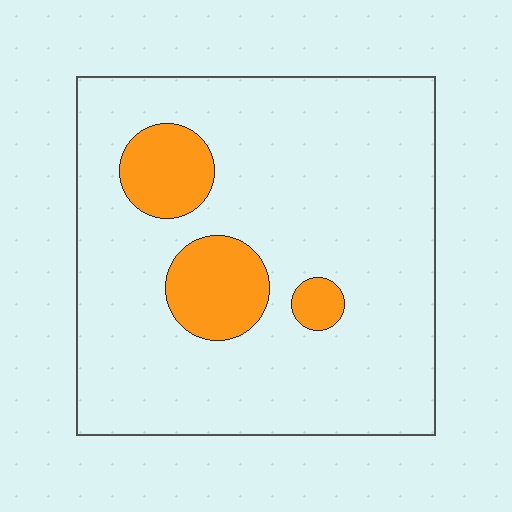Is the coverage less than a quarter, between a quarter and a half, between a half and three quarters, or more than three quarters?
Less than a quarter.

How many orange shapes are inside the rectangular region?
3.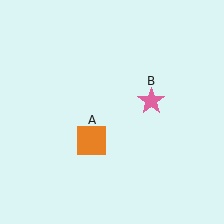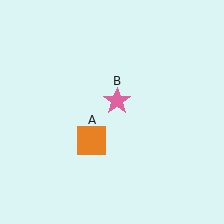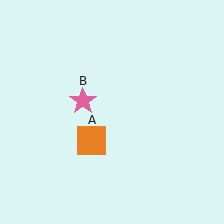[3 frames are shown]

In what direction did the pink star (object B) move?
The pink star (object B) moved left.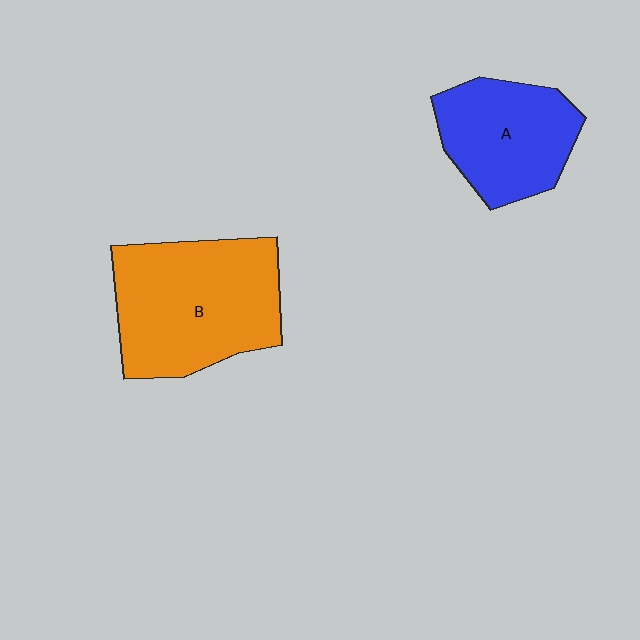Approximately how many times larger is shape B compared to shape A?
Approximately 1.5 times.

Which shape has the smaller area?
Shape A (blue).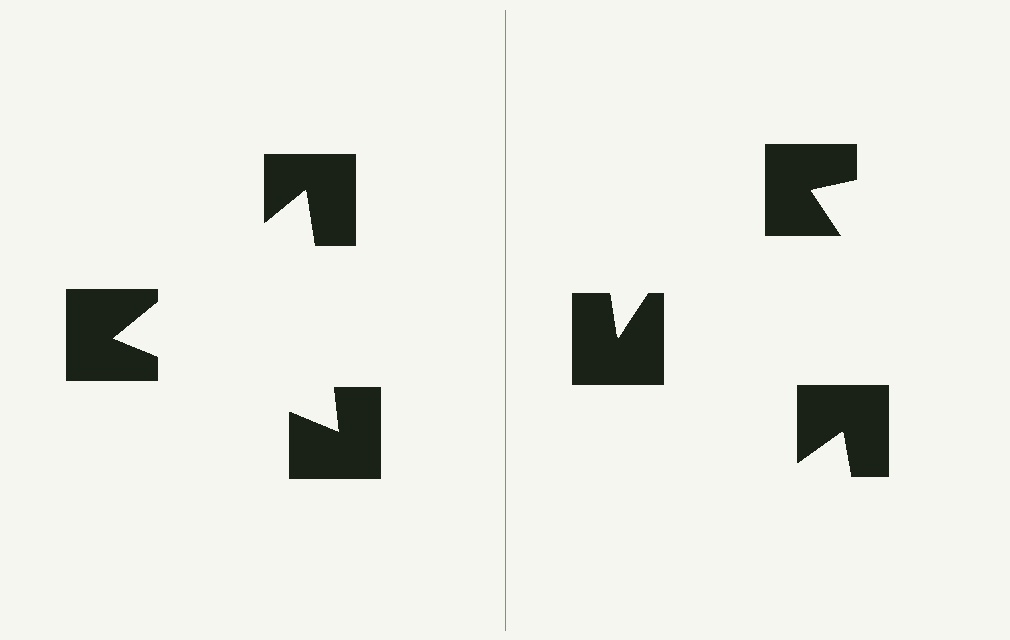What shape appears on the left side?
An illusory triangle.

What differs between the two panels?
The notched squares are positioned identically on both sides; only the wedge orientations differ. On the left they align to a triangle; on the right they are misaligned.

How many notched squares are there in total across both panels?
6 — 3 on each side.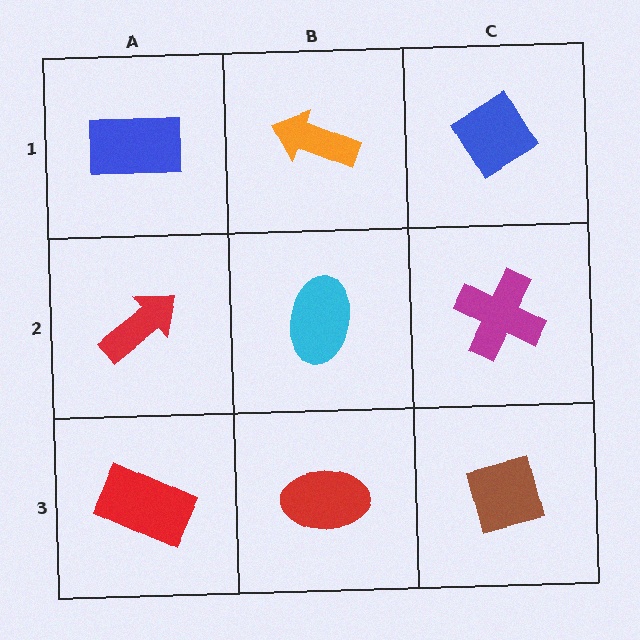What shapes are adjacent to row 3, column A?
A red arrow (row 2, column A), a red ellipse (row 3, column B).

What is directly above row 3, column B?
A cyan ellipse.